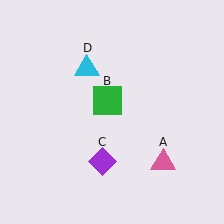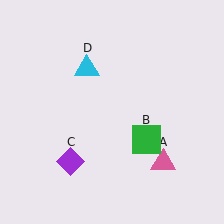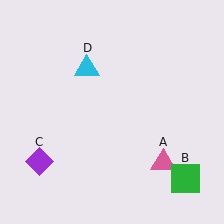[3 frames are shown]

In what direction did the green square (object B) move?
The green square (object B) moved down and to the right.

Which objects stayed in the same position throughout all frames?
Pink triangle (object A) and cyan triangle (object D) remained stationary.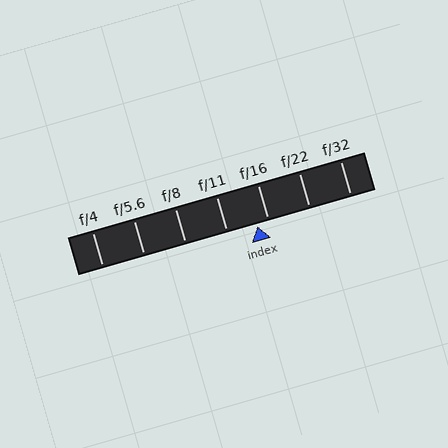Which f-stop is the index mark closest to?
The index mark is closest to f/16.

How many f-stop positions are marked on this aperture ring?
There are 7 f-stop positions marked.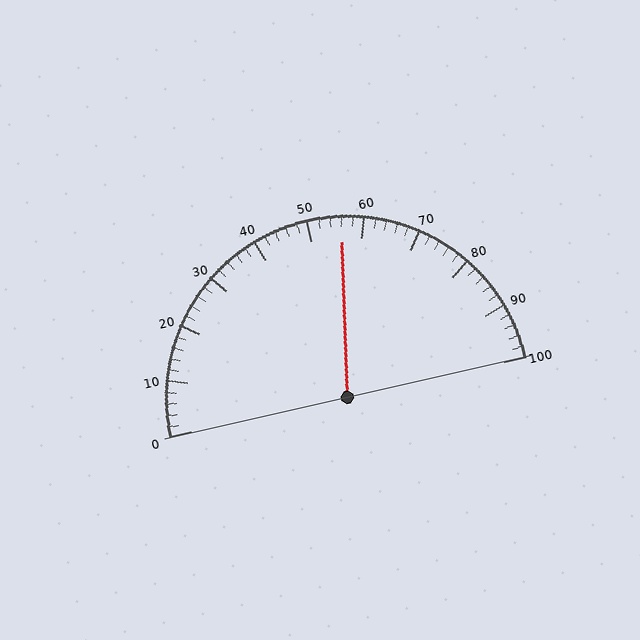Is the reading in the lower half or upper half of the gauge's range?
The reading is in the upper half of the range (0 to 100).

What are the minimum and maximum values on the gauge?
The gauge ranges from 0 to 100.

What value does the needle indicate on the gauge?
The needle indicates approximately 56.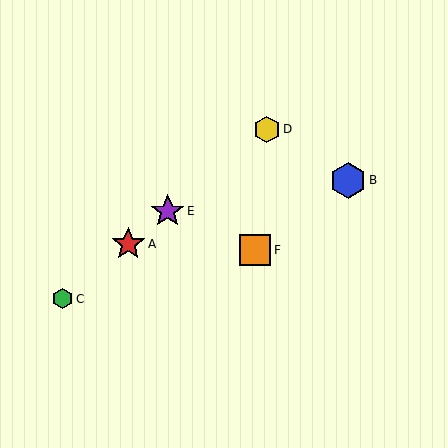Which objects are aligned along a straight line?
Objects A, C, D, E are aligned along a straight line.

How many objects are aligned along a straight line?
4 objects (A, C, D, E) are aligned along a straight line.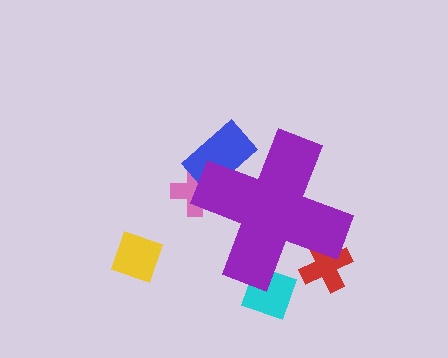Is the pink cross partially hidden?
Yes, the pink cross is partially hidden behind the purple cross.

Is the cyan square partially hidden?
Yes, the cyan square is partially hidden behind the purple cross.